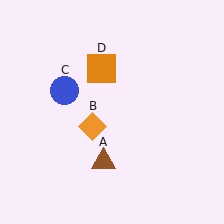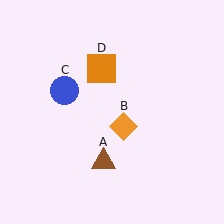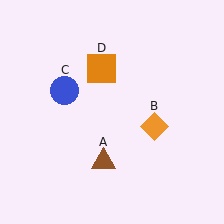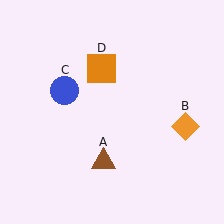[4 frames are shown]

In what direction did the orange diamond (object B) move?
The orange diamond (object B) moved right.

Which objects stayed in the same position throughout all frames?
Brown triangle (object A) and blue circle (object C) and orange square (object D) remained stationary.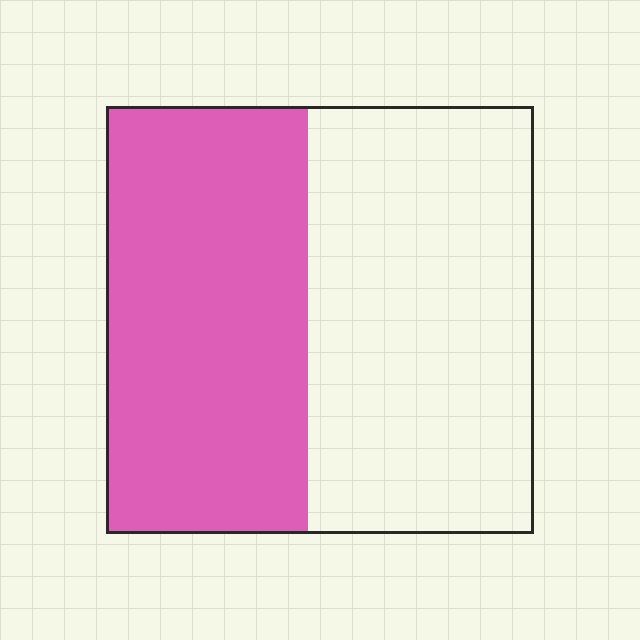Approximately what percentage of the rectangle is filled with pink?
Approximately 45%.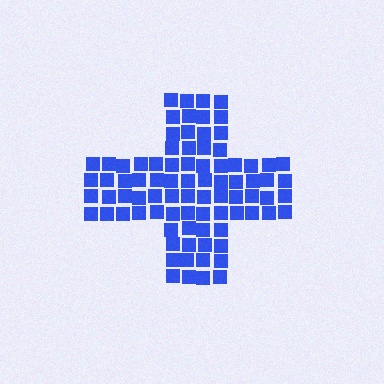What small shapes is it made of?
It is made of small squares.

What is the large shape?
The large shape is a cross.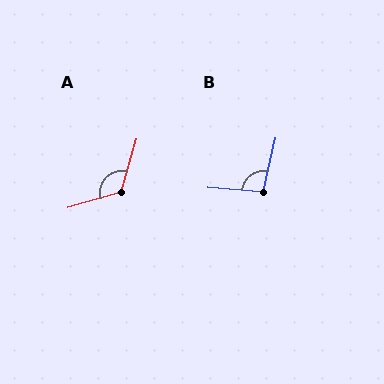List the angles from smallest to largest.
B (99°), A (123°).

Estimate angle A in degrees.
Approximately 123 degrees.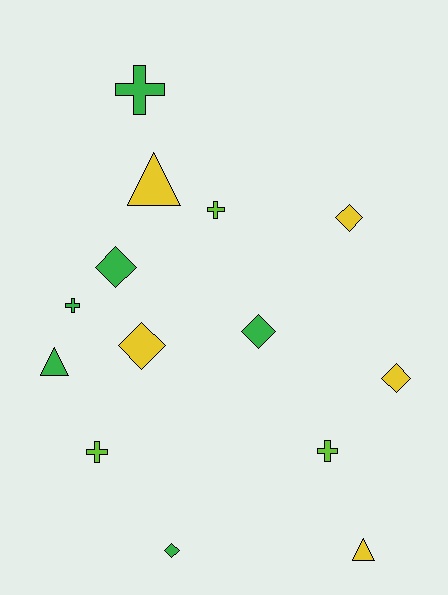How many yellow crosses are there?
There are no yellow crosses.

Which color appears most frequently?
Green, with 6 objects.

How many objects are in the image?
There are 14 objects.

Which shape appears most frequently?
Diamond, with 6 objects.